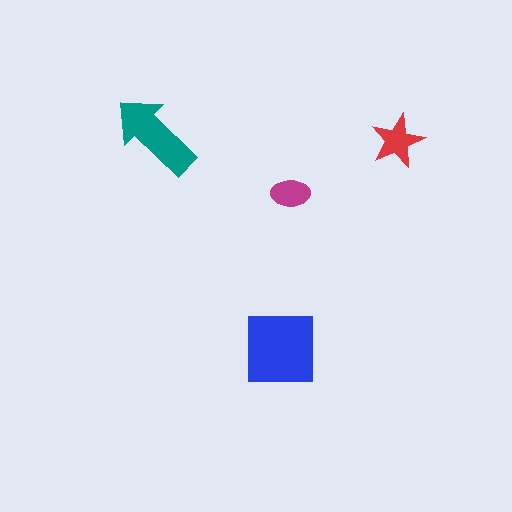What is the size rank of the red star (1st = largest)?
3rd.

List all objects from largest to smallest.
The blue square, the teal arrow, the red star, the magenta ellipse.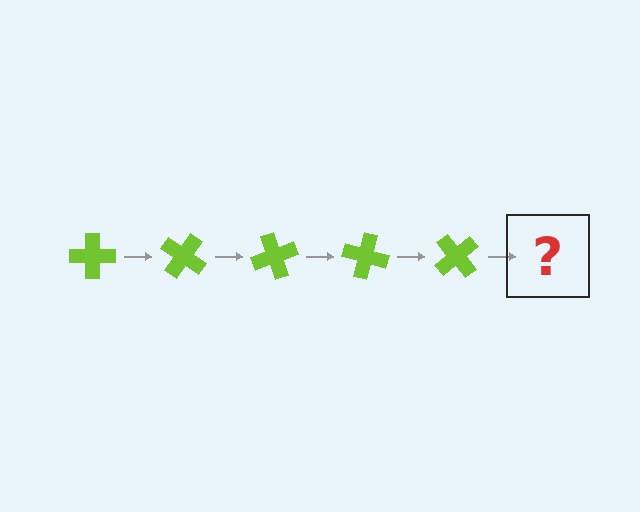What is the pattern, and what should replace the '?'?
The pattern is that the cross rotates 35 degrees each step. The '?' should be a lime cross rotated 175 degrees.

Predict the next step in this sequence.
The next step is a lime cross rotated 175 degrees.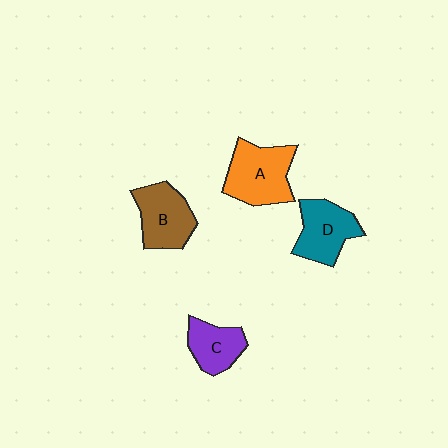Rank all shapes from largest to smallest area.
From largest to smallest: A (orange), B (brown), D (teal), C (purple).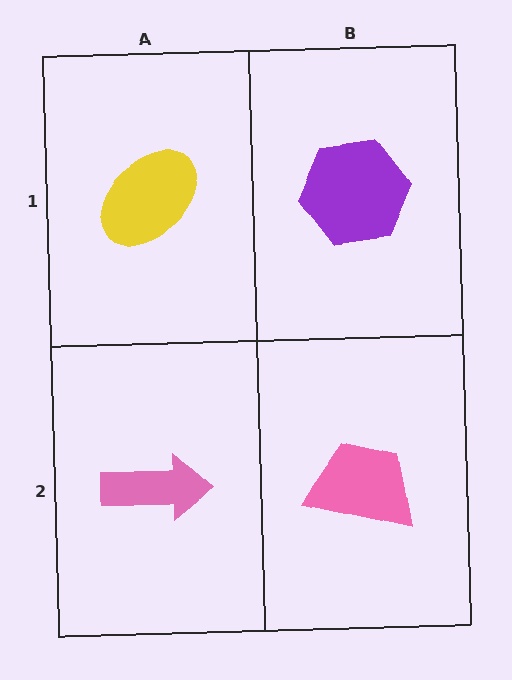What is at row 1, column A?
A yellow ellipse.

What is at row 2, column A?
A pink arrow.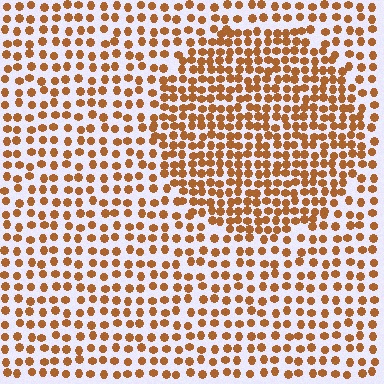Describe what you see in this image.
The image contains small brown elements arranged at two different densities. A circle-shaped region is visible where the elements are more densely packed than the surrounding area.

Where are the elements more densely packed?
The elements are more densely packed inside the circle boundary.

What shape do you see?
I see a circle.